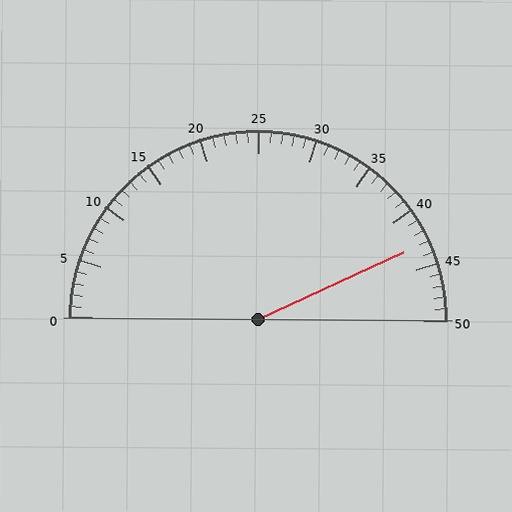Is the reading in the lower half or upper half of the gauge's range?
The reading is in the upper half of the range (0 to 50).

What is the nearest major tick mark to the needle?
The nearest major tick mark is 45.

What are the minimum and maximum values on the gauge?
The gauge ranges from 0 to 50.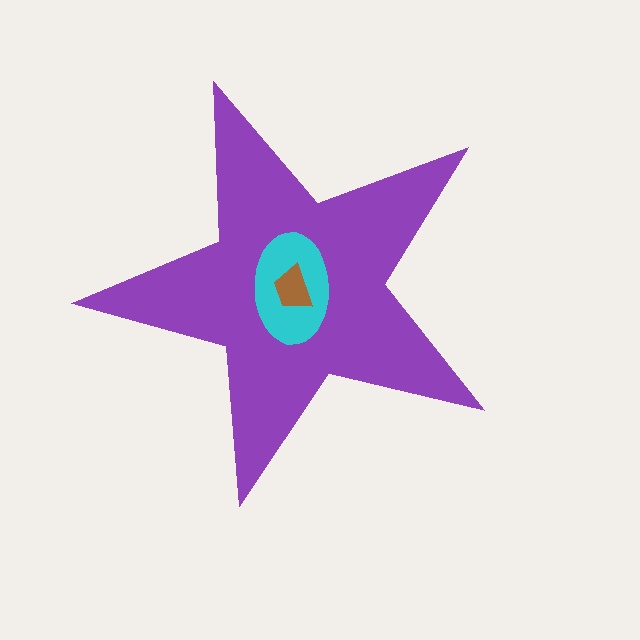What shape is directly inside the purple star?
The cyan ellipse.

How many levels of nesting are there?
3.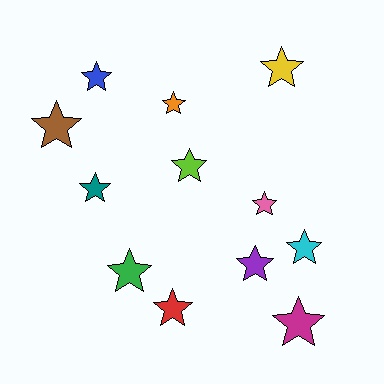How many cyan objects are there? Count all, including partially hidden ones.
There is 1 cyan object.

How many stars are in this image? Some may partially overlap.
There are 12 stars.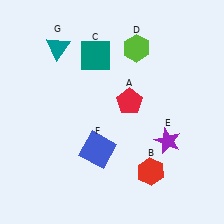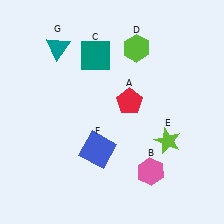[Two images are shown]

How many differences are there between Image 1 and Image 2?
There are 2 differences between the two images.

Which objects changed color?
B changed from red to pink. E changed from purple to lime.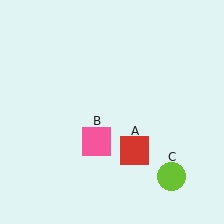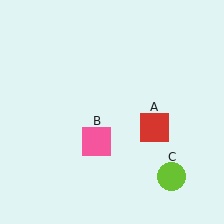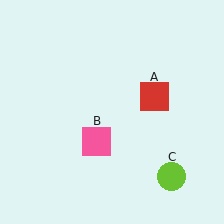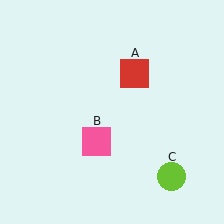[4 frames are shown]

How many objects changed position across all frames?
1 object changed position: red square (object A).